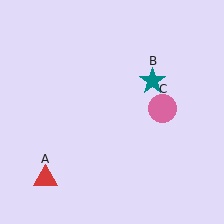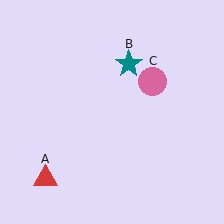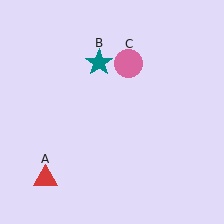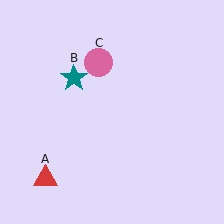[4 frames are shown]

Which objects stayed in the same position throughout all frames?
Red triangle (object A) remained stationary.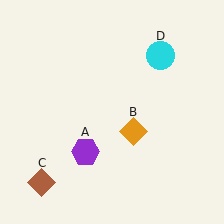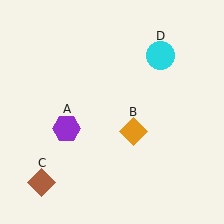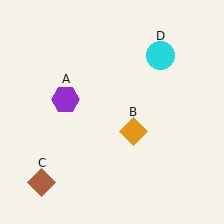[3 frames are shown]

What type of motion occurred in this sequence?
The purple hexagon (object A) rotated clockwise around the center of the scene.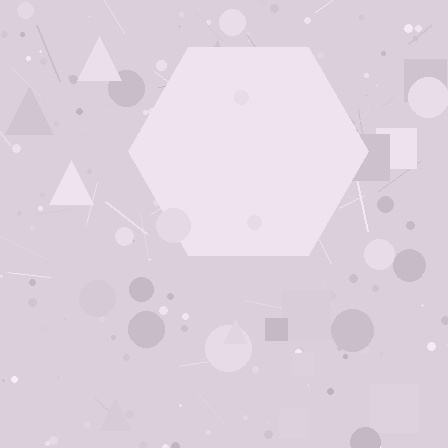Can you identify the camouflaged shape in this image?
The camouflaged shape is a hexagon.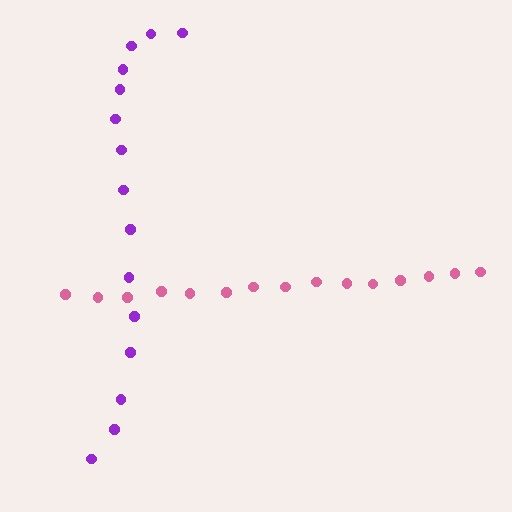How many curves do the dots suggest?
There are 2 distinct paths.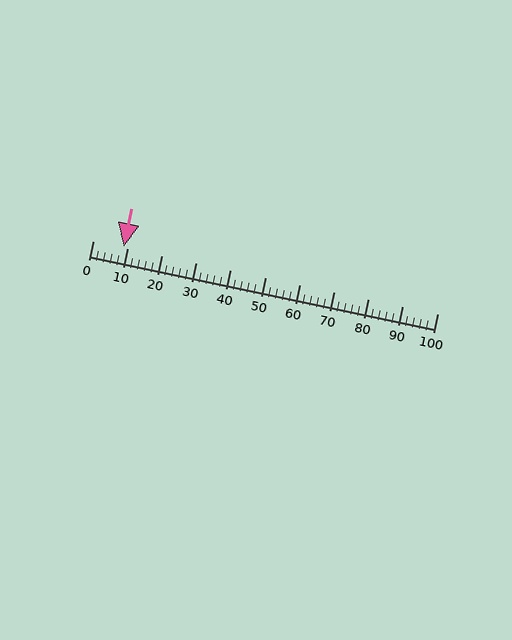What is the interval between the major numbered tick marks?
The major tick marks are spaced 10 units apart.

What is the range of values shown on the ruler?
The ruler shows values from 0 to 100.